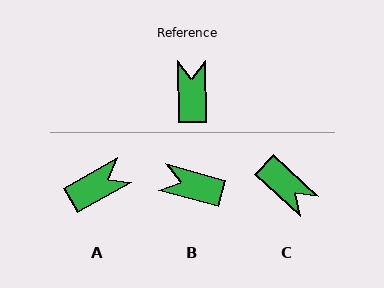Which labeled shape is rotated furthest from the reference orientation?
C, about 134 degrees away.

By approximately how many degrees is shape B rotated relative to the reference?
Approximately 74 degrees counter-clockwise.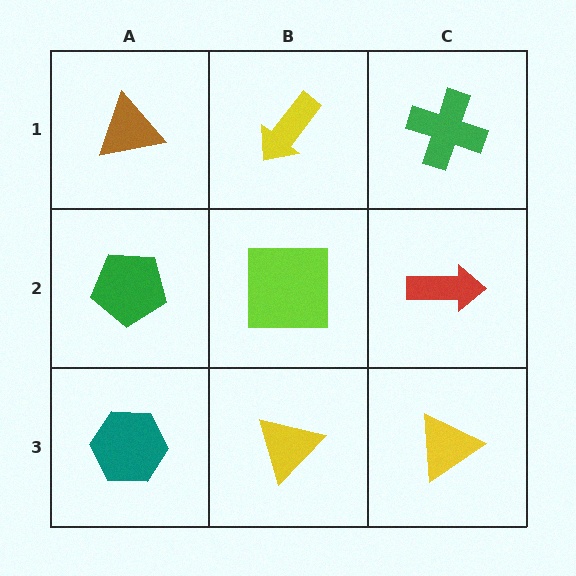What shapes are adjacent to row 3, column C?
A red arrow (row 2, column C), a yellow triangle (row 3, column B).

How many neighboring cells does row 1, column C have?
2.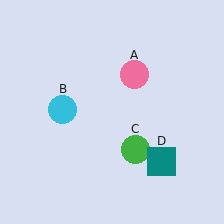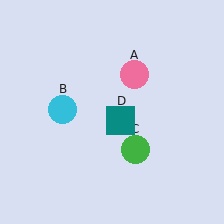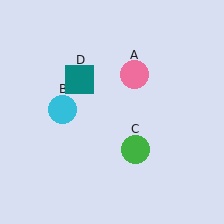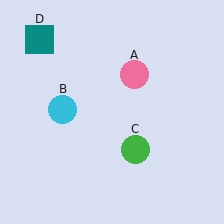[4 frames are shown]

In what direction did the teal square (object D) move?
The teal square (object D) moved up and to the left.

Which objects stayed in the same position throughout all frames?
Pink circle (object A) and cyan circle (object B) and green circle (object C) remained stationary.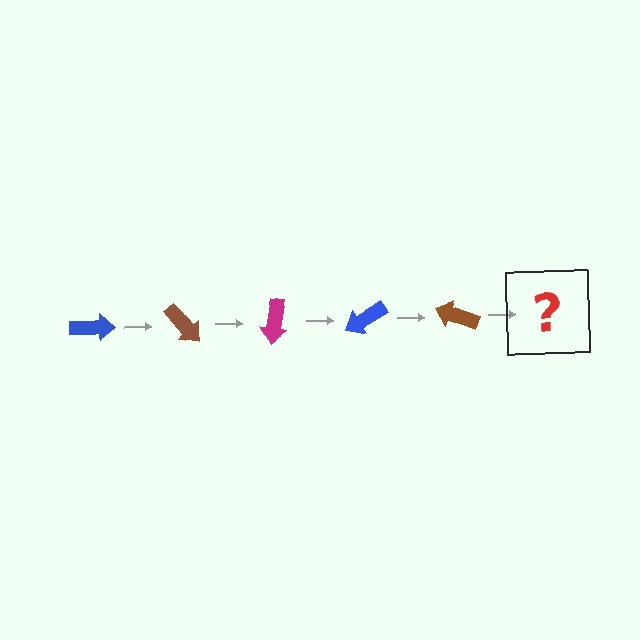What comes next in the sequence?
The next element should be a magenta arrow, rotated 250 degrees from the start.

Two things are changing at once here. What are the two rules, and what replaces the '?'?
The two rules are that it rotates 50 degrees each step and the color cycles through blue, brown, and magenta. The '?' should be a magenta arrow, rotated 250 degrees from the start.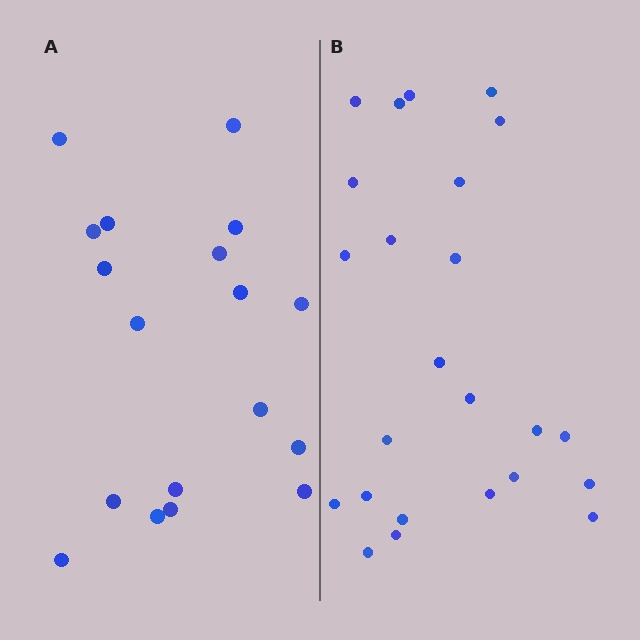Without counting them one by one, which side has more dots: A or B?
Region B (the right region) has more dots.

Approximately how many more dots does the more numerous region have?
Region B has about 6 more dots than region A.